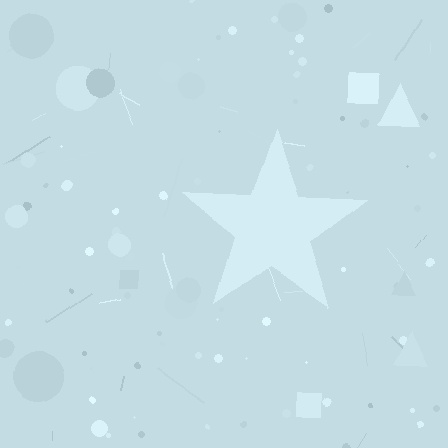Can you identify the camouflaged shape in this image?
The camouflaged shape is a star.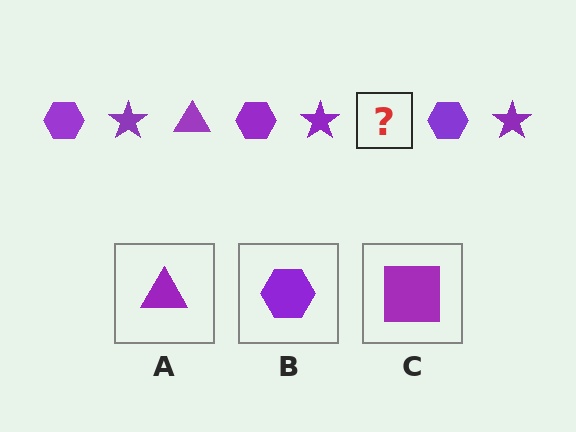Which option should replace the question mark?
Option A.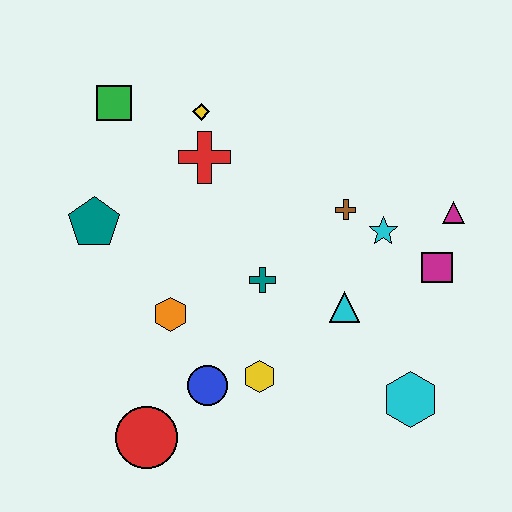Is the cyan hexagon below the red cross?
Yes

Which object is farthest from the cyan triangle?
The green square is farthest from the cyan triangle.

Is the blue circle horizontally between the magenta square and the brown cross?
No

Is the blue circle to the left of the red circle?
No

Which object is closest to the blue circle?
The yellow hexagon is closest to the blue circle.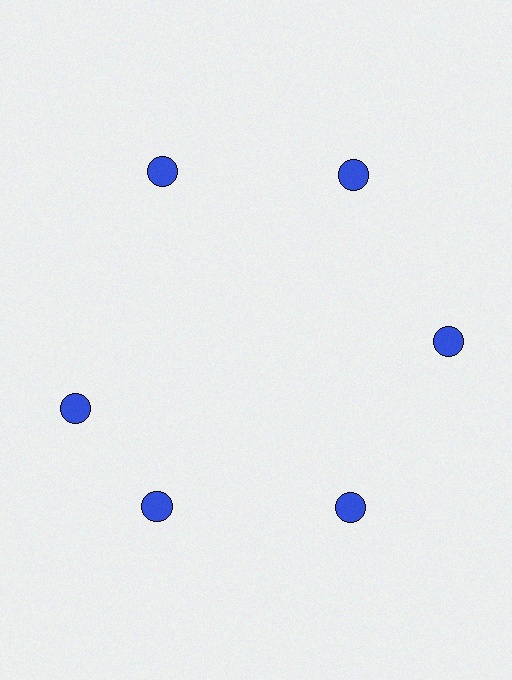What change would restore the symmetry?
The symmetry would be restored by rotating it back into even spacing with its neighbors so that all 6 circles sit at equal angles and equal distance from the center.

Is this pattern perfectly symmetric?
No. The 6 blue circles are arranged in a ring, but one element near the 9 o'clock position is rotated out of alignment along the ring, breaking the 6-fold rotational symmetry.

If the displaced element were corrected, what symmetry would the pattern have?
It would have 6-fold rotational symmetry — the pattern would map onto itself every 60 degrees.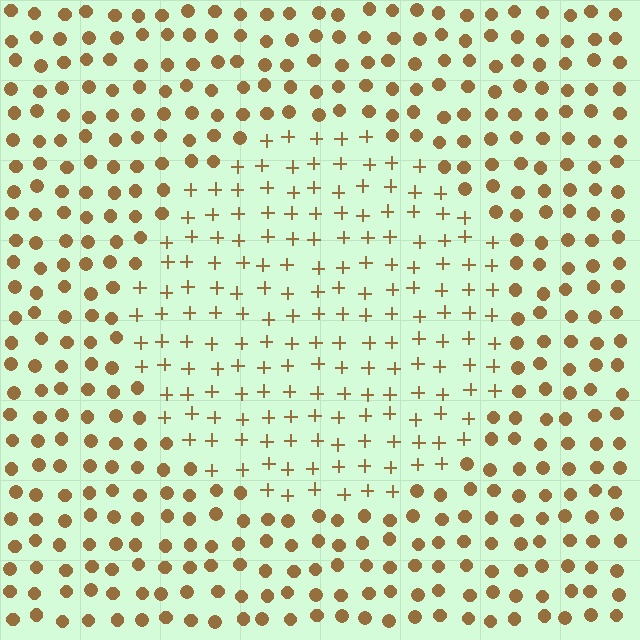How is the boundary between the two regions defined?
The boundary is defined by a change in element shape: plus signs inside vs. circles outside. All elements share the same color and spacing.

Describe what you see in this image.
The image is filled with small brown elements arranged in a uniform grid. A circle-shaped region contains plus signs, while the surrounding area contains circles. The boundary is defined purely by the change in element shape.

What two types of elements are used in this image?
The image uses plus signs inside the circle region and circles outside it.